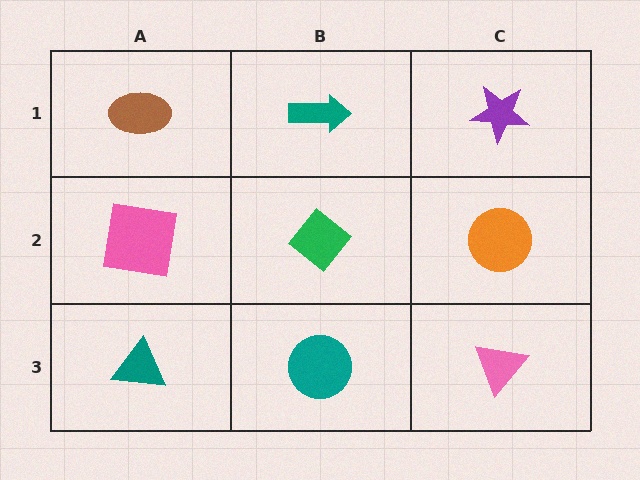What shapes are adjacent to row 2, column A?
A brown ellipse (row 1, column A), a teal triangle (row 3, column A), a green diamond (row 2, column B).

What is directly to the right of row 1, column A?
A teal arrow.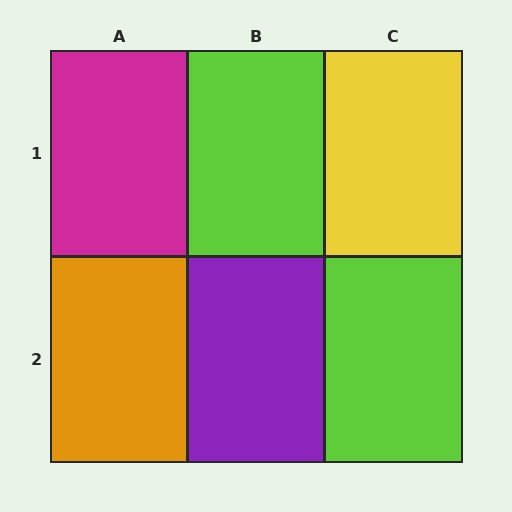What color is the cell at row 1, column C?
Yellow.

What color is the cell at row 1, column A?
Magenta.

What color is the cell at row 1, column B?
Lime.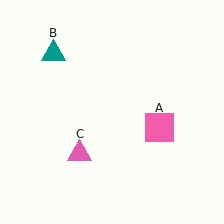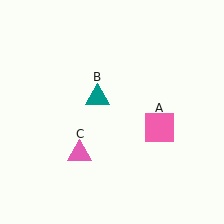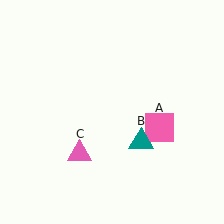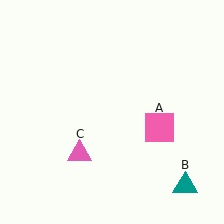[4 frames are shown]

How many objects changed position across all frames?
1 object changed position: teal triangle (object B).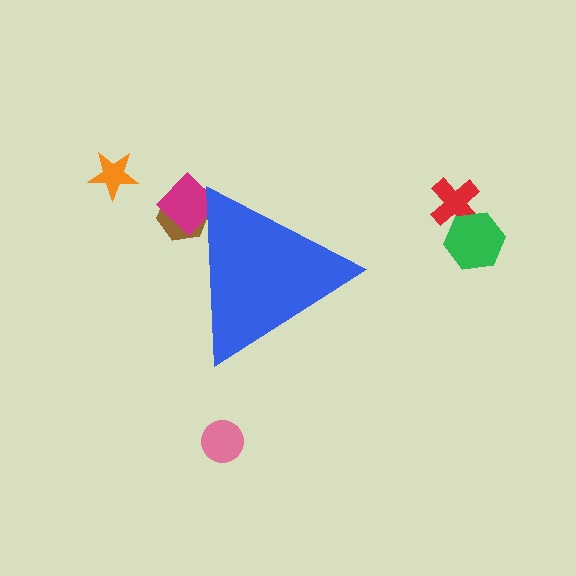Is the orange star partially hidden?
No, the orange star is fully visible.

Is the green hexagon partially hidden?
No, the green hexagon is fully visible.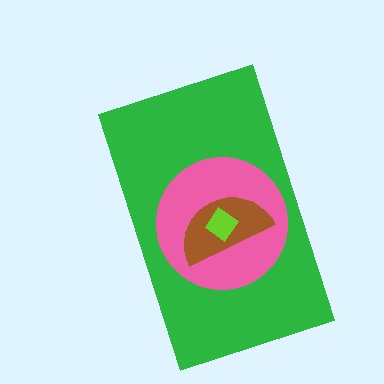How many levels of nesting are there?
4.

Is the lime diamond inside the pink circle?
Yes.